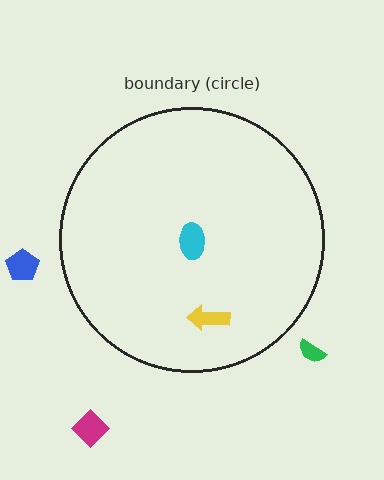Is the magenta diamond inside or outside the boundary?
Outside.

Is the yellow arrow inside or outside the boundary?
Inside.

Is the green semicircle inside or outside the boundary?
Outside.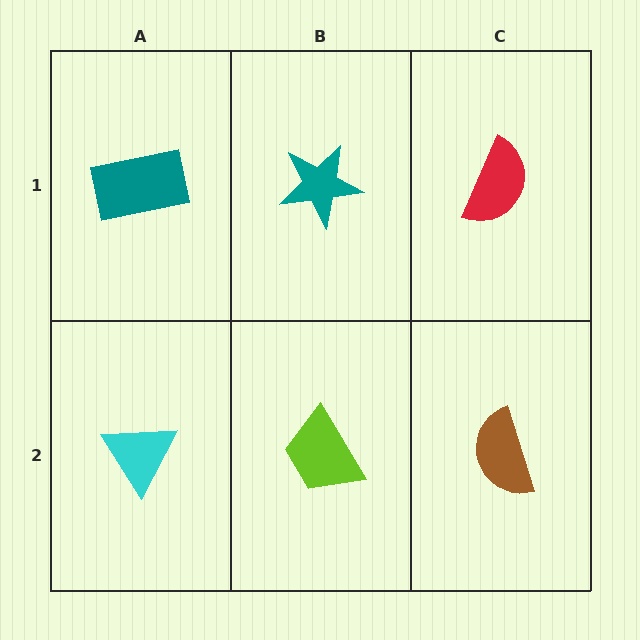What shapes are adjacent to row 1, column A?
A cyan triangle (row 2, column A), a teal star (row 1, column B).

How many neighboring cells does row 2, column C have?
2.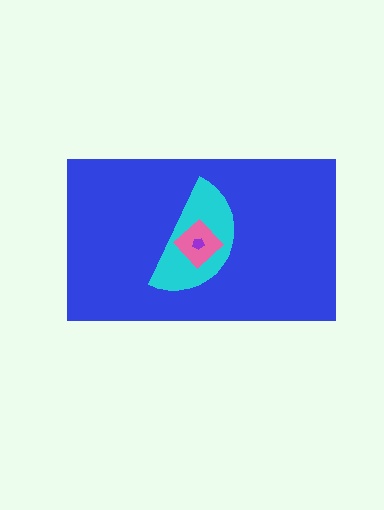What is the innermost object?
The purple pentagon.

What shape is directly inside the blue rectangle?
The cyan semicircle.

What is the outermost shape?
The blue rectangle.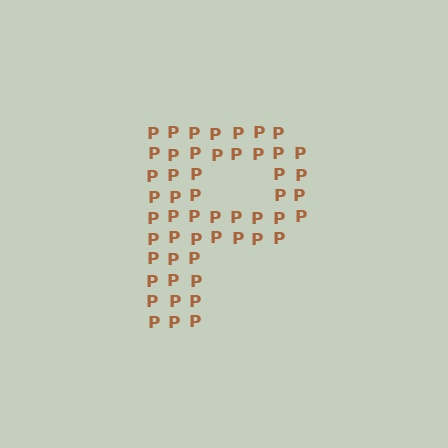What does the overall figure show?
The overall figure shows the letter P.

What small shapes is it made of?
It is made of small letter P's.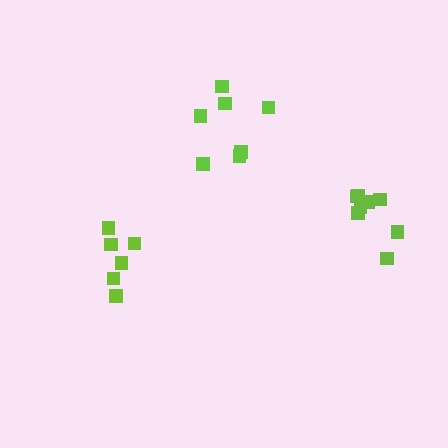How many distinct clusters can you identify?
There are 3 distinct clusters.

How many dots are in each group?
Group 1: 6 dots, Group 2: 8 dots, Group 3: 7 dots (21 total).